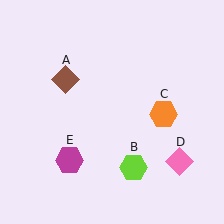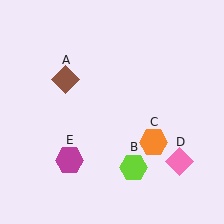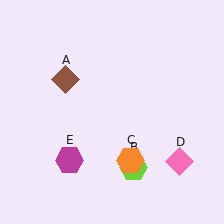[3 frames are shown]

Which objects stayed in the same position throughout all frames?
Brown diamond (object A) and lime hexagon (object B) and pink diamond (object D) and magenta hexagon (object E) remained stationary.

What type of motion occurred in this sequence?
The orange hexagon (object C) rotated clockwise around the center of the scene.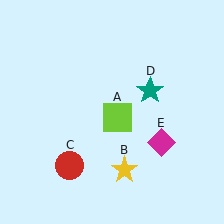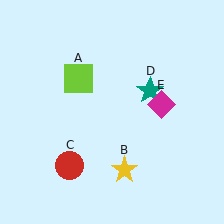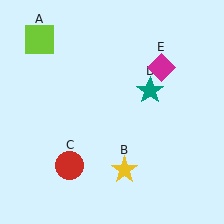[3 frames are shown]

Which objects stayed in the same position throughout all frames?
Yellow star (object B) and red circle (object C) and teal star (object D) remained stationary.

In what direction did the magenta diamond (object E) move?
The magenta diamond (object E) moved up.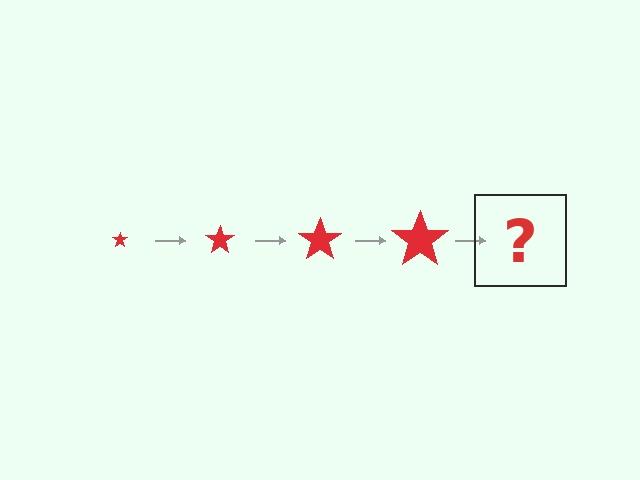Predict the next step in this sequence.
The next step is a red star, larger than the previous one.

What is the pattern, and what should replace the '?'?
The pattern is that the star gets progressively larger each step. The '?' should be a red star, larger than the previous one.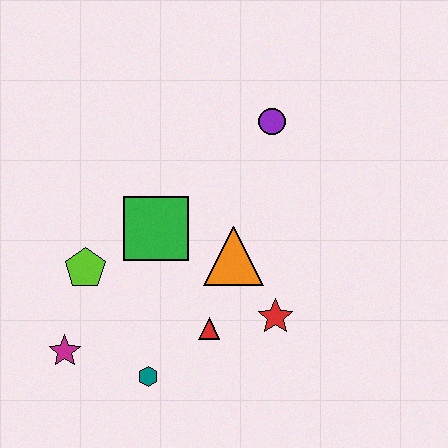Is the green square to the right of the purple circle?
No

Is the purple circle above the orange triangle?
Yes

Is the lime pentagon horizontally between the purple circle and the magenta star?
Yes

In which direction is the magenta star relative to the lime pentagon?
The magenta star is below the lime pentagon.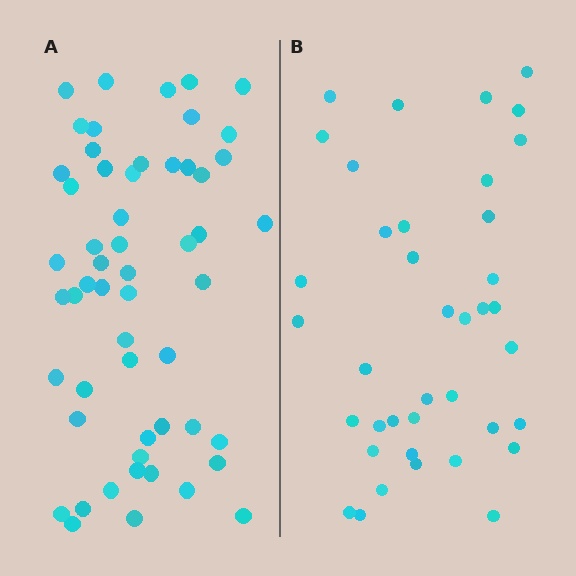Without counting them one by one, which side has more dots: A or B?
Region A (the left region) has more dots.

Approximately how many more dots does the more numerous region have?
Region A has approximately 15 more dots than region B.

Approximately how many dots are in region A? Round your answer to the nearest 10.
About 60 dots. (The exact count is 55, which rounds to 60.)